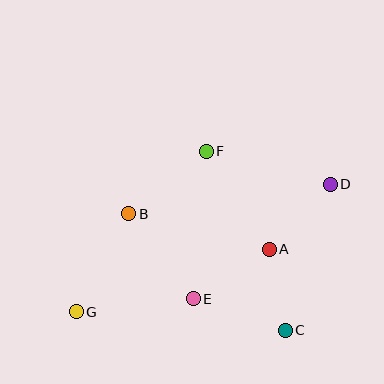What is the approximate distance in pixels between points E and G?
The distance between E and G is approximately 118 pixels.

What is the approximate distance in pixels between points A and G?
The distance between A and G is approximately 203 pixels.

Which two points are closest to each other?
Points A and C are closest to each other.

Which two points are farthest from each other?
Points D and G are farthest from each other.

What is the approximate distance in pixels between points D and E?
The distance between D and E is approximately 179 pixels.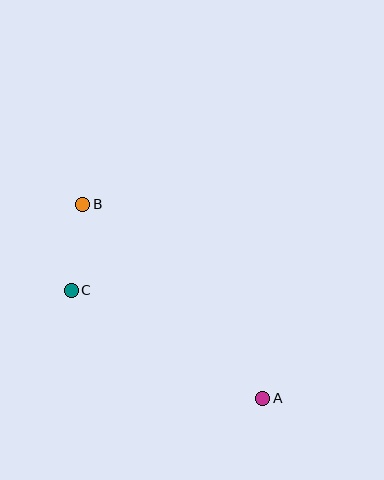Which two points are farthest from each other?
Points A and B are farthest from each other.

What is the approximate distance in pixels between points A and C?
The distance between A and C is approximately 220 pixels.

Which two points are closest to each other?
Points B and C are closest to each other.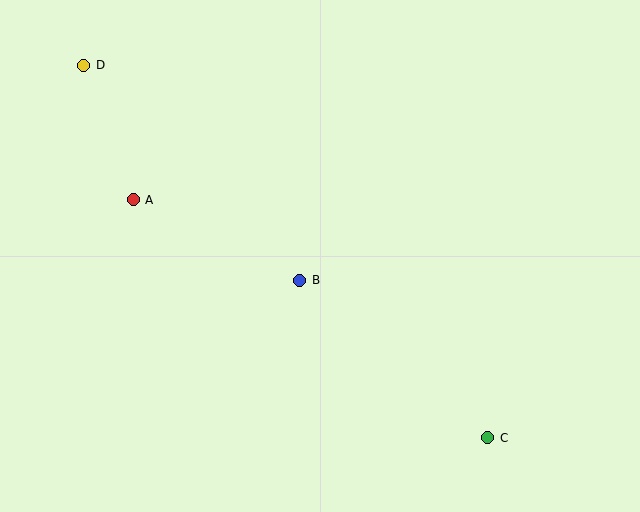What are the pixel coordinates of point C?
Point C is at (488, 438).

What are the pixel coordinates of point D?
Point D is at (84, 65).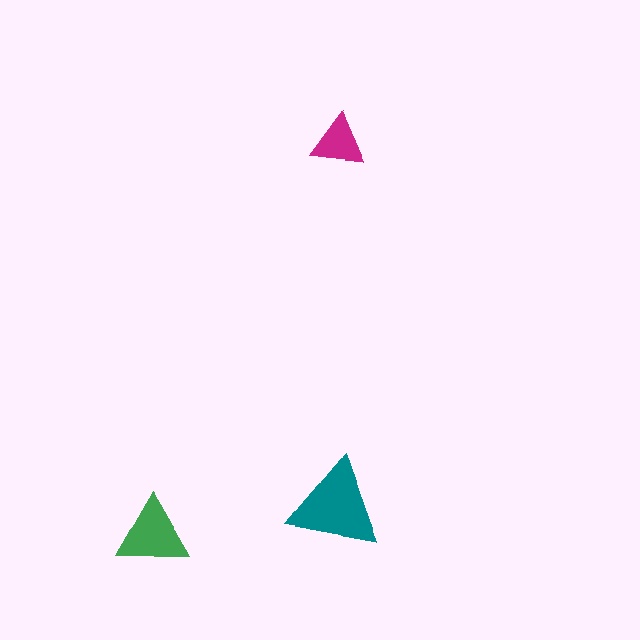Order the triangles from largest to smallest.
the teal one, the green one, the magenta one.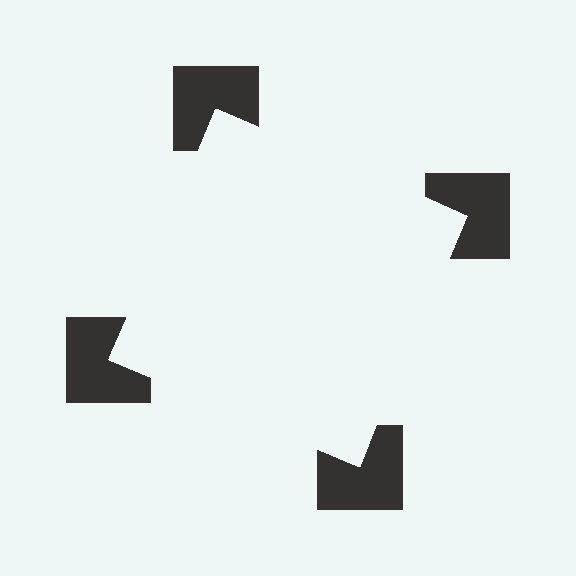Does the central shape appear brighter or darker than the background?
It typically appears slightly brighter than the background, even though no actual brightness change is drawn.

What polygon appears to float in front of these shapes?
An illusory square — its edges are inferred from the aligned wedge cuts in the notched squares, not physically drawn.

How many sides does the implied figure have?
4 sides.